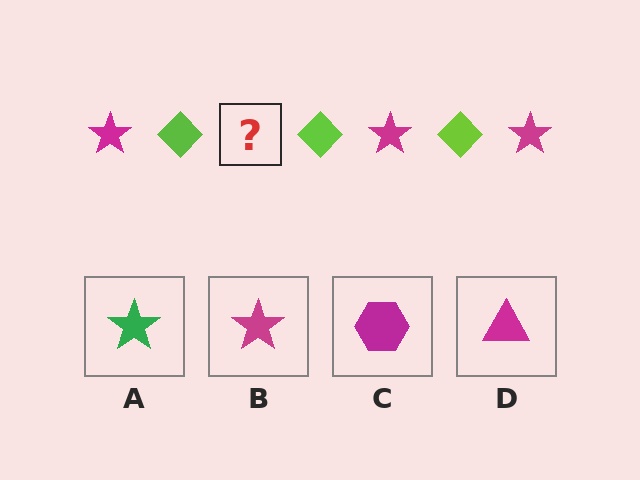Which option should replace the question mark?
Option B.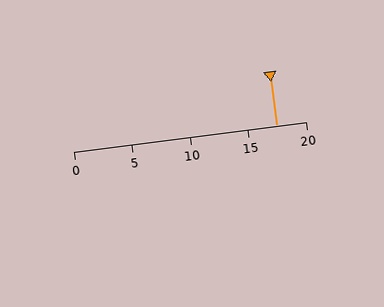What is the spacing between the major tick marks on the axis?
The major ticks are spaced 5 apart.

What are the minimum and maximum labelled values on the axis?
The axis runs from 0 to 20.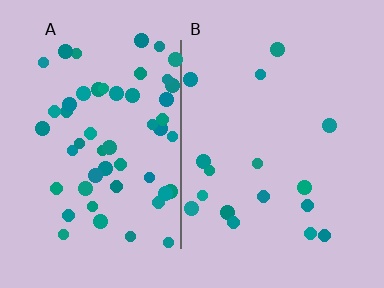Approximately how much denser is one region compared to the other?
Approximately 3.2× — region A over region B.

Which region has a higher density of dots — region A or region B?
A (the left).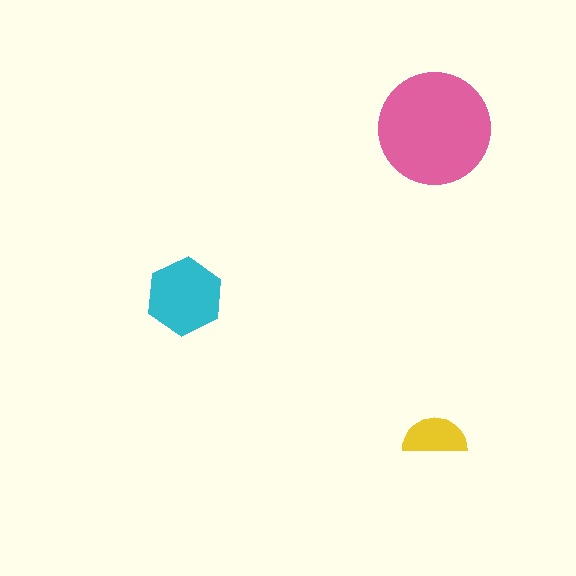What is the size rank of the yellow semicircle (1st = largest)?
3rd.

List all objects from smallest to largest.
The yellow semicircle, the cyan hexagon, the pink circle.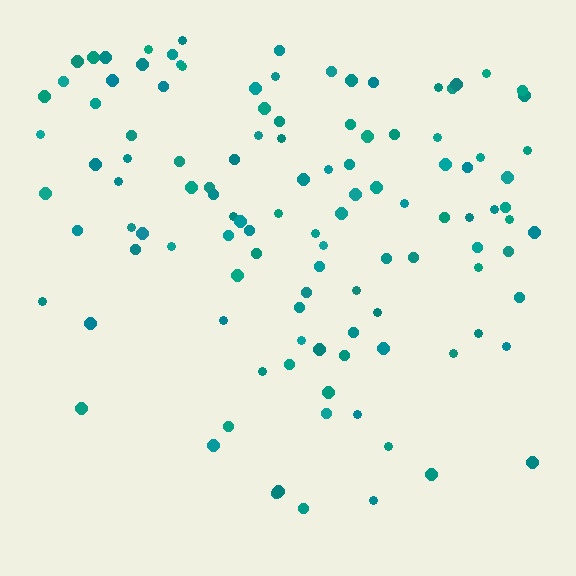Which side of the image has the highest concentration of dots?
The top.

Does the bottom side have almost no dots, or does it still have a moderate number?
Still a moderate number, just noticeably fewer than the top.